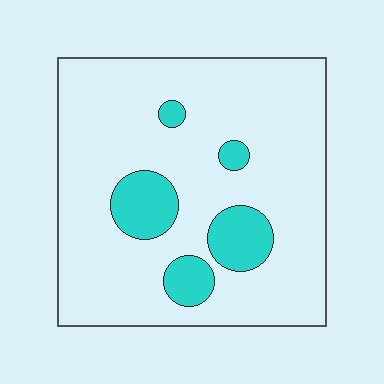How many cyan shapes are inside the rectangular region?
5.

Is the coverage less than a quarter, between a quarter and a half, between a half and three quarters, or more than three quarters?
Less than a quarter.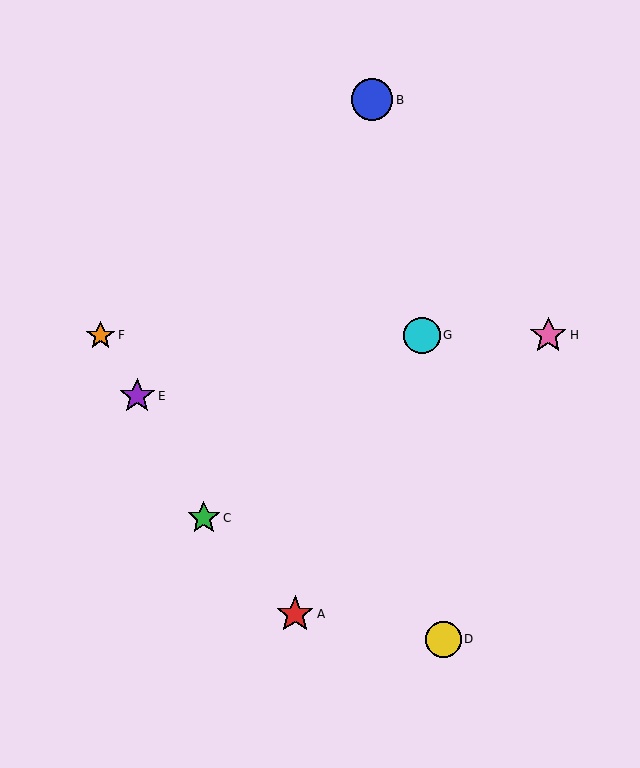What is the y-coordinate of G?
Object G is at y≈335.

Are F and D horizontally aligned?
No, F is at y≈335 and D is at y≈639.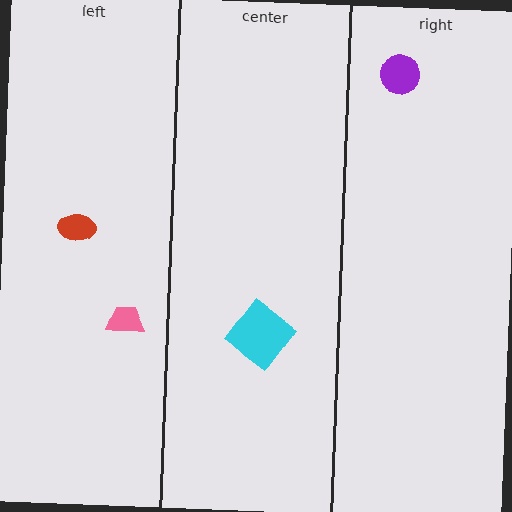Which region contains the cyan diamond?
The center region.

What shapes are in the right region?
The purple circle.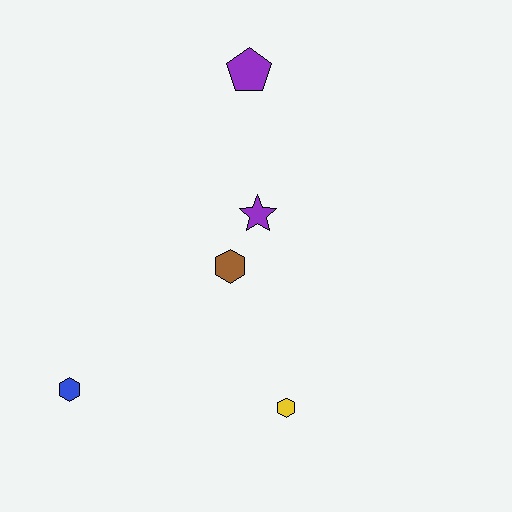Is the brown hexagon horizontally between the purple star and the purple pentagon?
No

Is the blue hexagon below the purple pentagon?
Yes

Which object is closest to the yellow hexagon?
The brown hexagon is closest to the yellow hexagon.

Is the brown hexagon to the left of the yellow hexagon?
Yes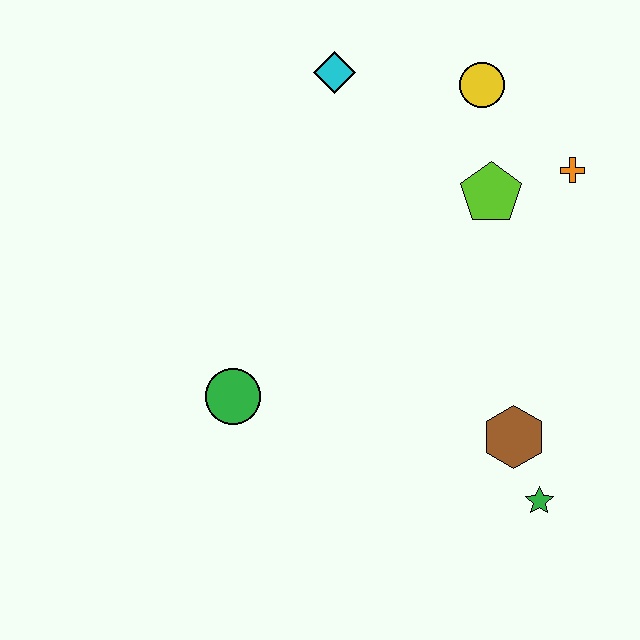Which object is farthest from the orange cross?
The green circle is farthest from the orange cross.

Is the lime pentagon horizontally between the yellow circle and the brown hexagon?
Yes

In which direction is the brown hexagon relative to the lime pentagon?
The brown hexagon is below the lime pentagon.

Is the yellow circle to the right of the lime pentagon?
No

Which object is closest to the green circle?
The brown hexagon is closest to the green circle.